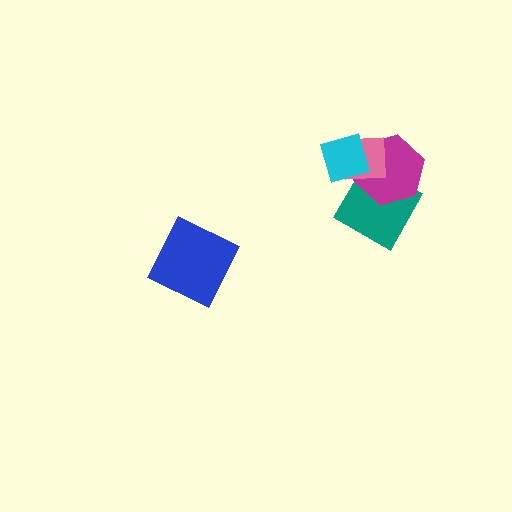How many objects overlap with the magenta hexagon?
3 objects overlap with the magenta hexagon.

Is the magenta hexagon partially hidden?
Yes, it is partially covered by another shape.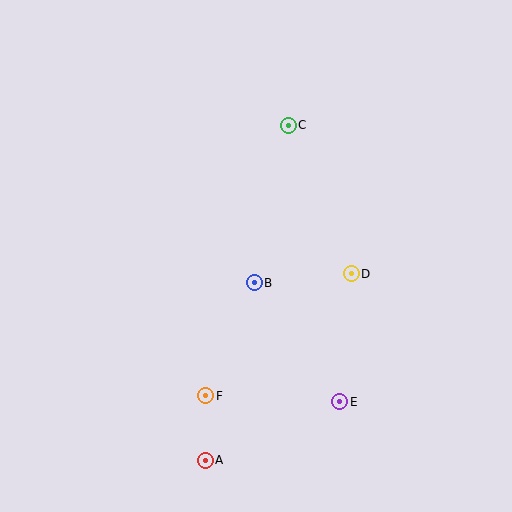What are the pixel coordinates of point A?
Point A is at (205, 460).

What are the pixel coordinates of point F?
Point F is at (206, 396).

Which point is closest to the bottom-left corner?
Point A is closest to the bottom-left corner.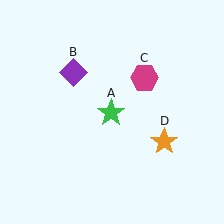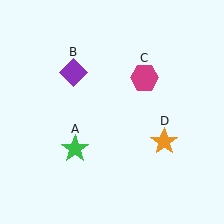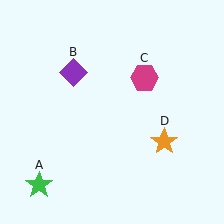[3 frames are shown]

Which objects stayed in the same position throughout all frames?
Purple diamond (object B) and magenta hexagon (object C) and orange star (object D) remained stationary.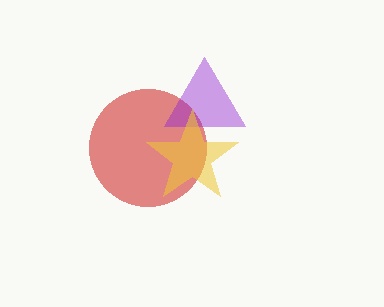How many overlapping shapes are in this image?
There are 3 overlapping shapes in the image.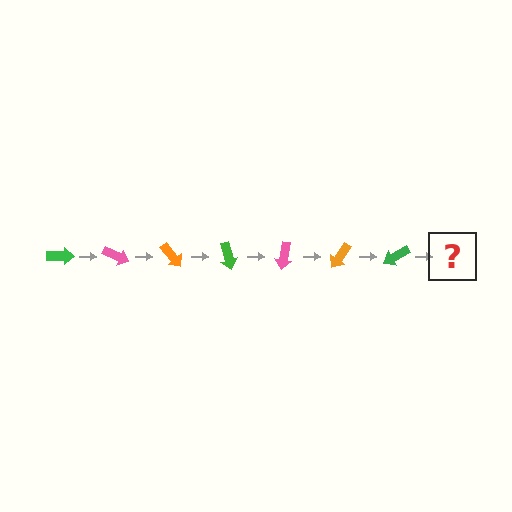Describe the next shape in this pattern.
It should be a pink arrow, rotated 175 degrees from the start.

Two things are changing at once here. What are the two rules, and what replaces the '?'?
The two rules are that it rotates 25 degrees each step and the color cycles through green, pink, and orange. The '?' should be a pink arrow, rotated 175 degrees from the start.